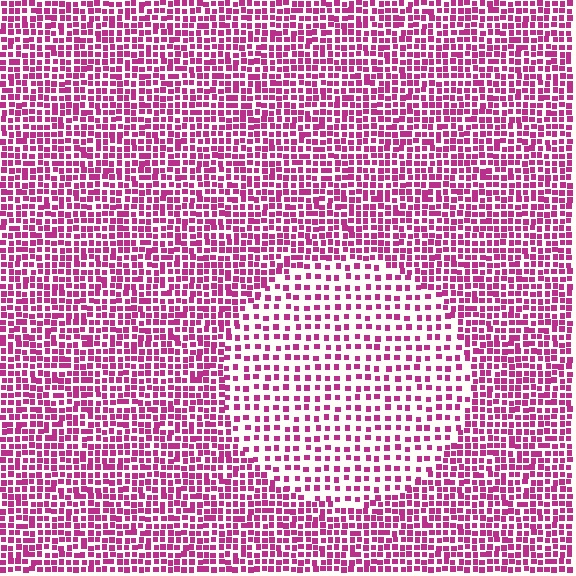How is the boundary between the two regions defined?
The boundary is defined by a change in element density (approximately 1.9x ratio). All elements are the same color, size, and shape.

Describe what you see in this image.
The image contains small magenta elements arranged at two different densities. A circle-shaped region is visible where the elements are less densely packed than the surrounding area.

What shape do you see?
I see a circle.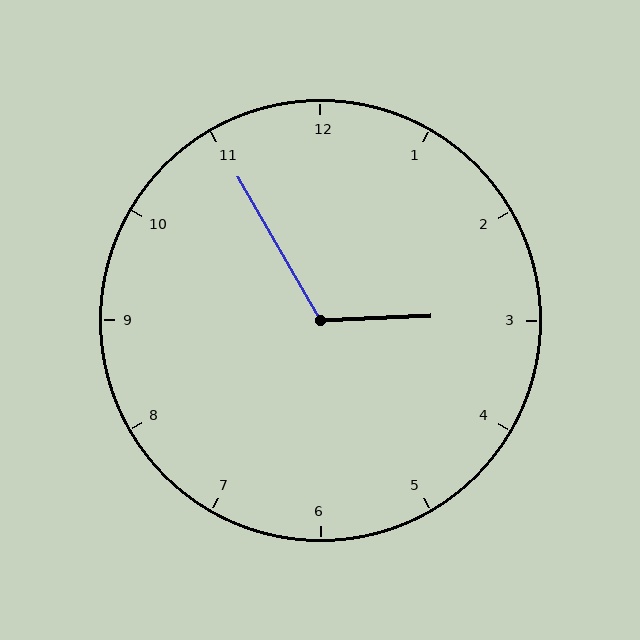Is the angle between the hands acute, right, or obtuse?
It is obtuse.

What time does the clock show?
2:55.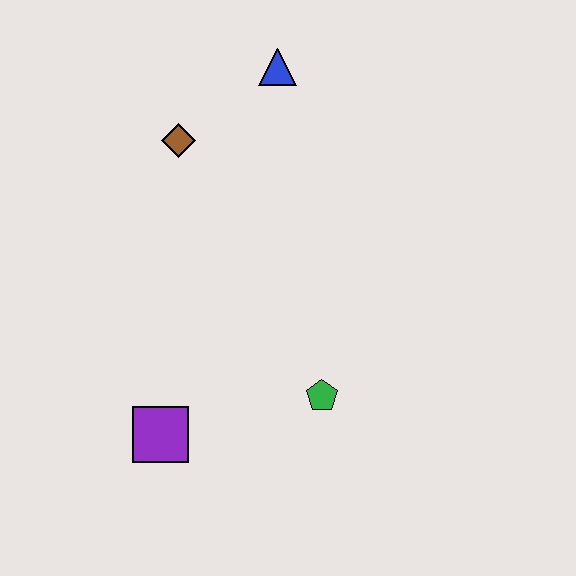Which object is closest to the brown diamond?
The blue triangle is closest to the brown diamond.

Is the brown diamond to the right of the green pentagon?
No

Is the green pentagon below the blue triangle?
Yes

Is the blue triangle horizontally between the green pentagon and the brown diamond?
Yes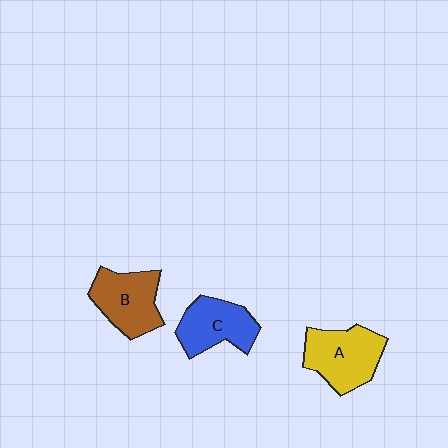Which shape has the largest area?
Shape A (yellow).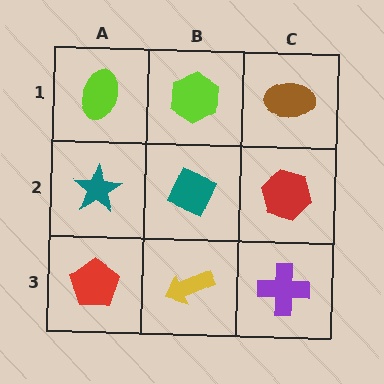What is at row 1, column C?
A brown ellipse.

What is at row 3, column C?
A purple cross.